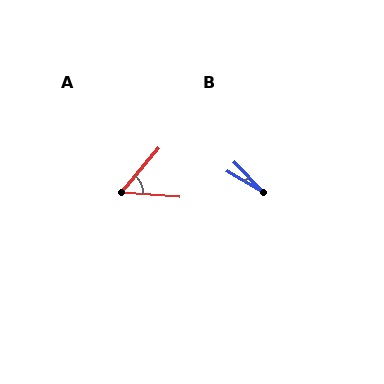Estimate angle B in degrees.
Approximately 15 degrees.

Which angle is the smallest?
B, at approximately 15 degrees.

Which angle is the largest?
A, at approximately 55 degrees.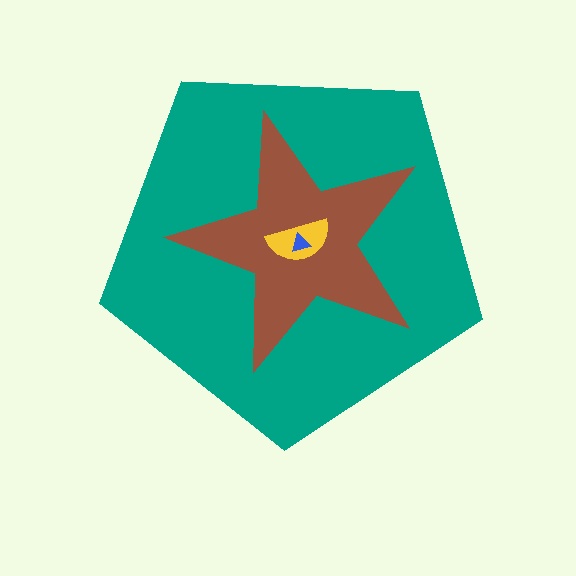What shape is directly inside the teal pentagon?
The brown star.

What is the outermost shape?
The teal pentagon.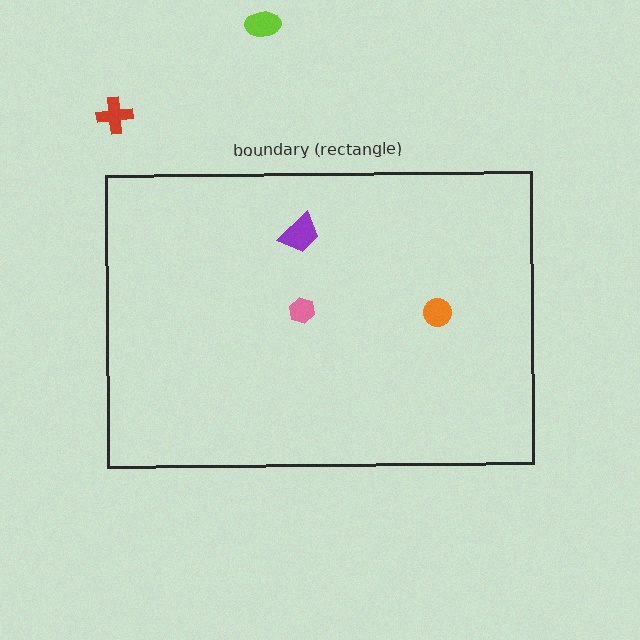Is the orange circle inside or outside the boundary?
Inside.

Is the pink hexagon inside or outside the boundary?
Inside.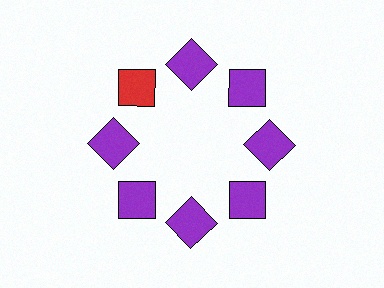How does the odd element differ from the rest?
It has a different color: red instead of purple.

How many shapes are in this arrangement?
There are 8 shapes arranged in a ring pattern.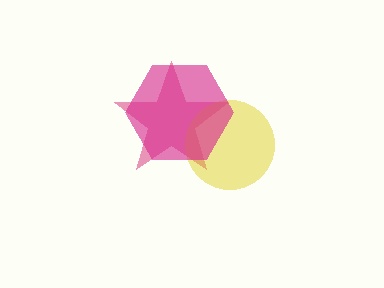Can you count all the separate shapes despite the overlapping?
Yes, there are 3 separate shapes.